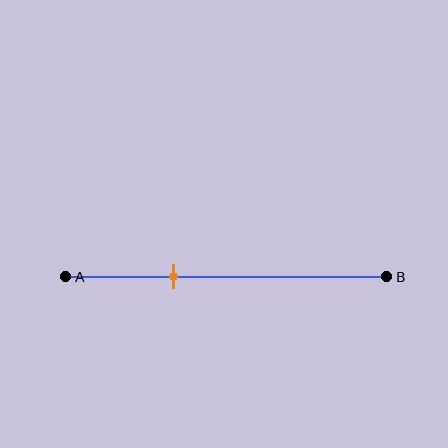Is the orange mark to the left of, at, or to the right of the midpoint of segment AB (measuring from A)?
The orange mark is to the left of the midpoint of segment AB.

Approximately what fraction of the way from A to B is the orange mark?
The orange mark is approximately 35% of the way from A to B.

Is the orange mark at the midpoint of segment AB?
No, the mark is at about 35% from A, not at the 50% midpoint.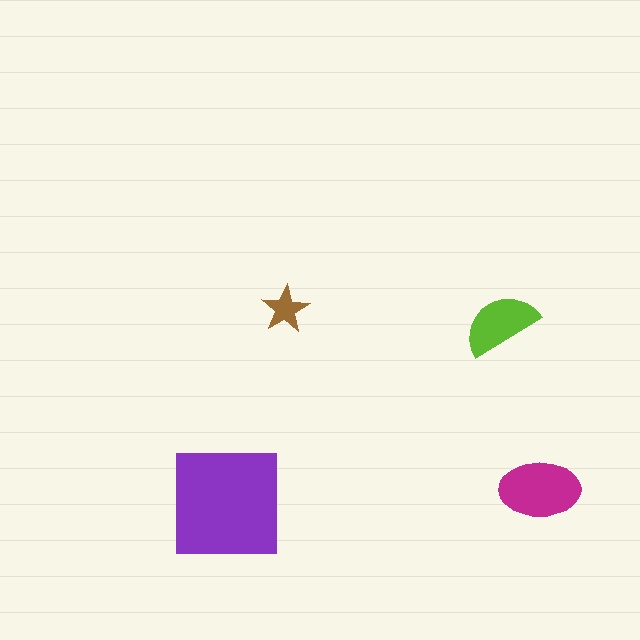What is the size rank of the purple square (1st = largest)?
1st.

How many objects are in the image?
There are 4 objects in the image.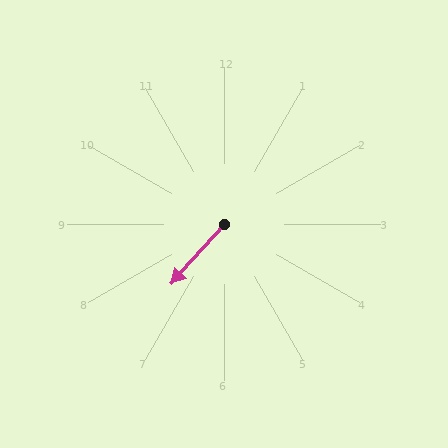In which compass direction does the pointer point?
Southwest.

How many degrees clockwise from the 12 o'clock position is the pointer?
Approximately 222 degrees.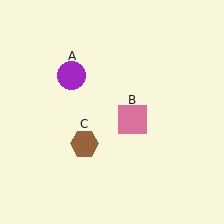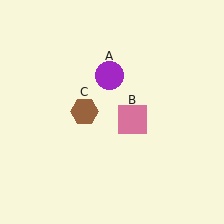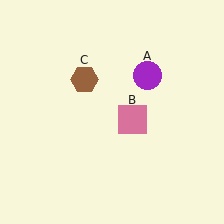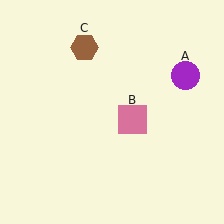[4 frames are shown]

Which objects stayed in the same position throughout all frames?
Pink square (object B) remained stationary.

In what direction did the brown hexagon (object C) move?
The brown hexagon (object C) moved up.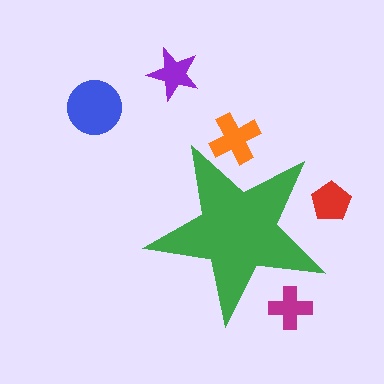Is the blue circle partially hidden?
No, the blue circle is fully visible.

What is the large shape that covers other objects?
A green star.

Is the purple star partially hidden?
No, the purple star is fully visible.